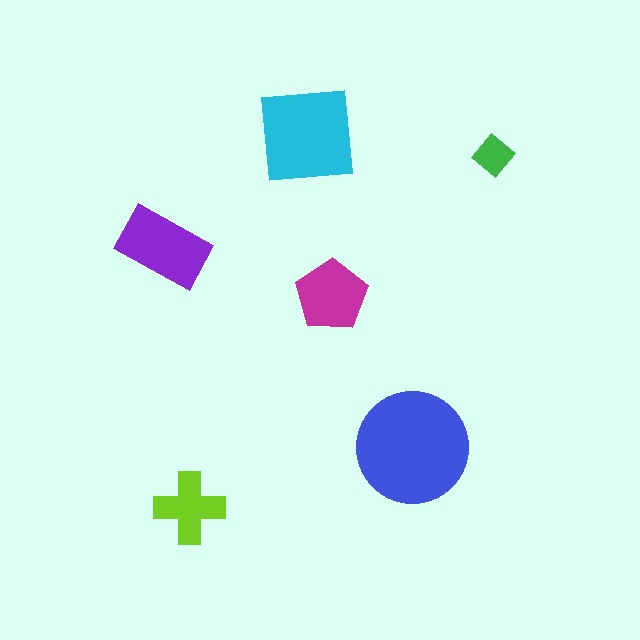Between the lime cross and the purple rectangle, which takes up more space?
The purple rectangle.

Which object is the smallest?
The green diamond.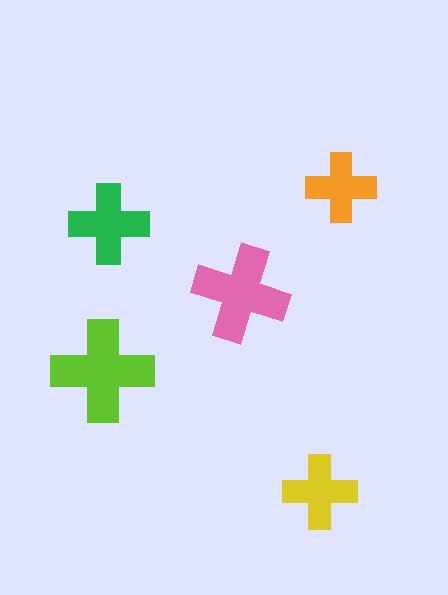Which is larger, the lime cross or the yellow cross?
The lime one.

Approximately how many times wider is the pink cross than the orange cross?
About 1.5 times wider.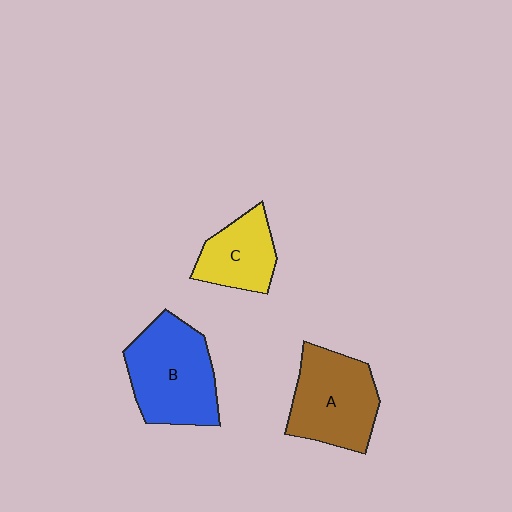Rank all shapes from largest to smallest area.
From largest to smallest: B (blue), A (brown), C (yellow).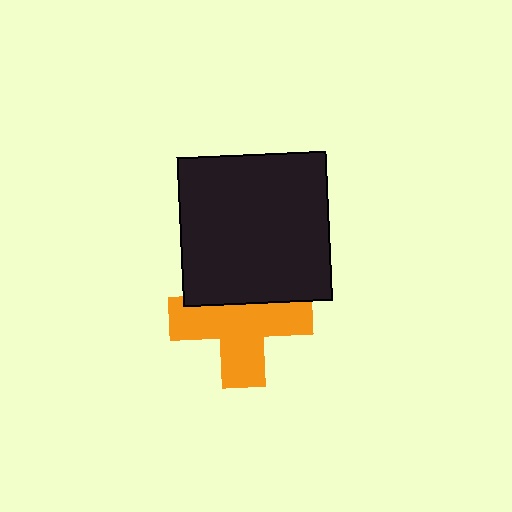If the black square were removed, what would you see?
You would see the complete orange cross.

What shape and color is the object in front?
The object in front is a black square.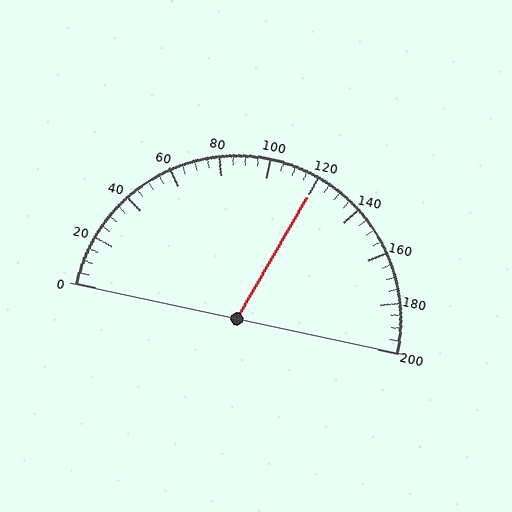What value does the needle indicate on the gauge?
The needle indicates approximately 120.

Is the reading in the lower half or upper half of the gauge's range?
The reading is in the upper half of the range (0 to 200).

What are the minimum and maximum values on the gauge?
The gauge ranges from 0 to 200.